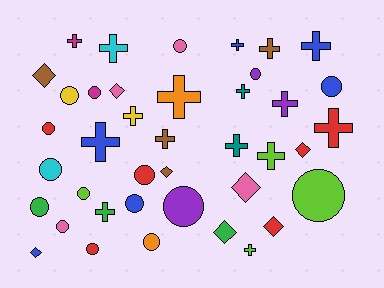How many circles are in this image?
There are 16 circles.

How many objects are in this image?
There are 40 objects.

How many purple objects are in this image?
There are 3 purple objects.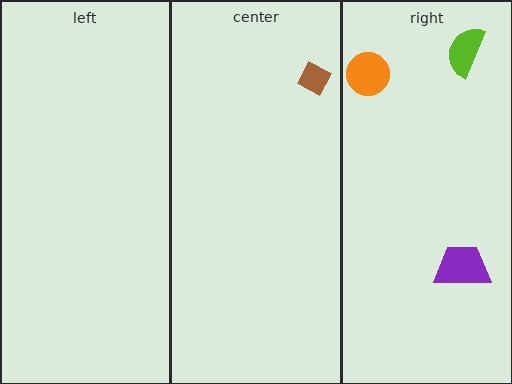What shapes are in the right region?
The orange circle, the lime semicircle, the purple trapezoid.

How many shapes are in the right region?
3.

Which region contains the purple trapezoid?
The right region.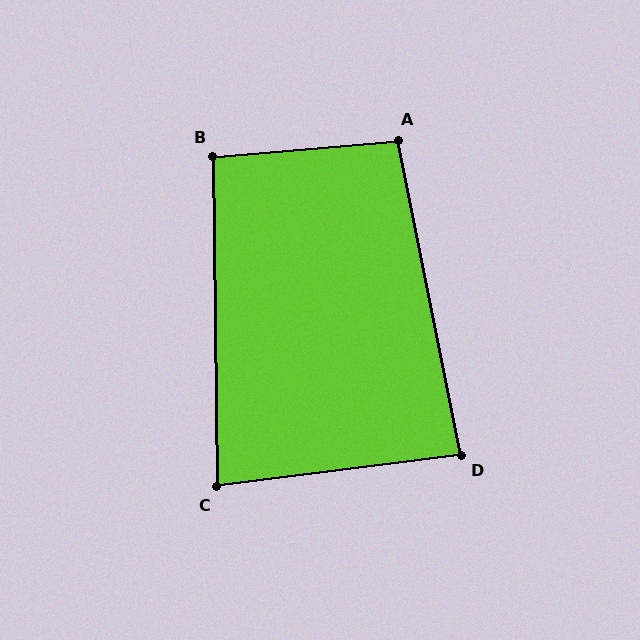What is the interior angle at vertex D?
Approximately 86 degrees (approximately right).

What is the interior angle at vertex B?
Approximately 94 degrees (approximately right).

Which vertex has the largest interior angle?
A, at approximately 96 degrees.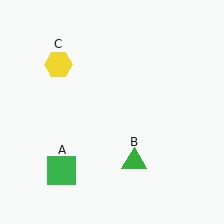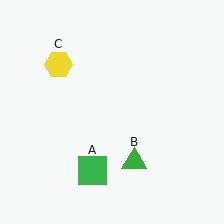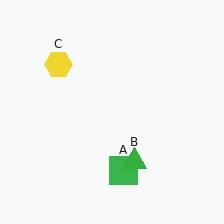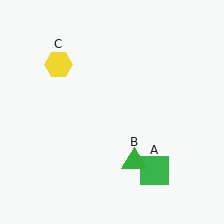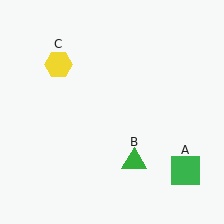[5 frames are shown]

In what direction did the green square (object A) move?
The green square (object A) moved right.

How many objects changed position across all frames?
1 object changed position: green square (object A).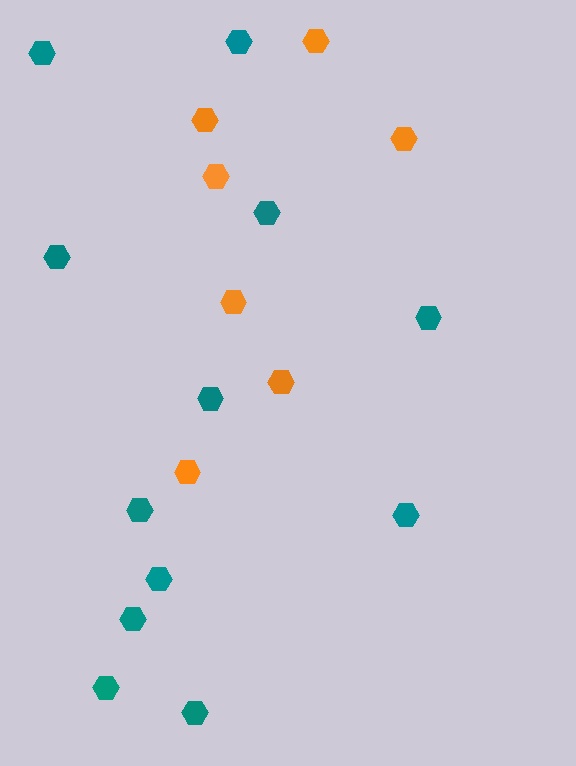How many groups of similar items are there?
There are 2 groups: one group of teal hexagons (12) and one group of orange hexagons (7).